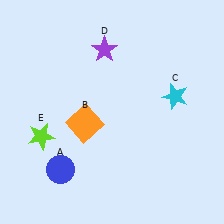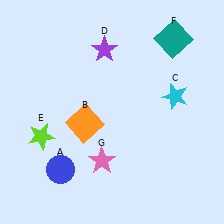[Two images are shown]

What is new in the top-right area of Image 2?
A teal square (F) was added in the top-right area of Image 2.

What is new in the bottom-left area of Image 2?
A pink star (G) was added in the bottom-left area of Image 2.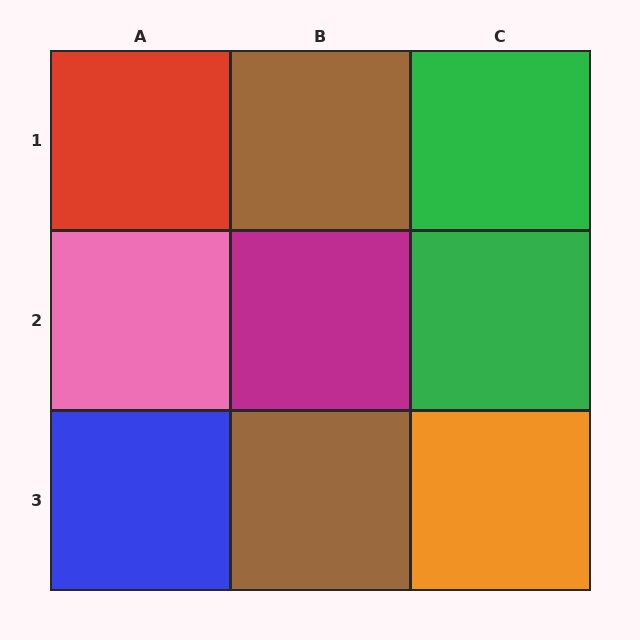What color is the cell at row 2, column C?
Green.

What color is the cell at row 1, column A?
Red.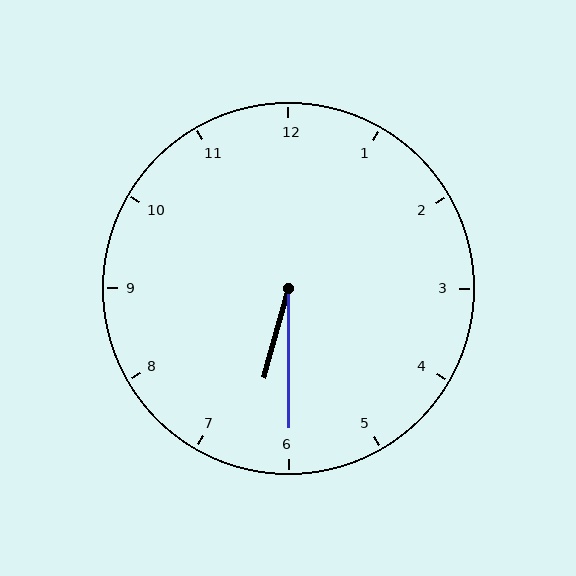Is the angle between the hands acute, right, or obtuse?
It is acute.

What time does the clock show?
6:30.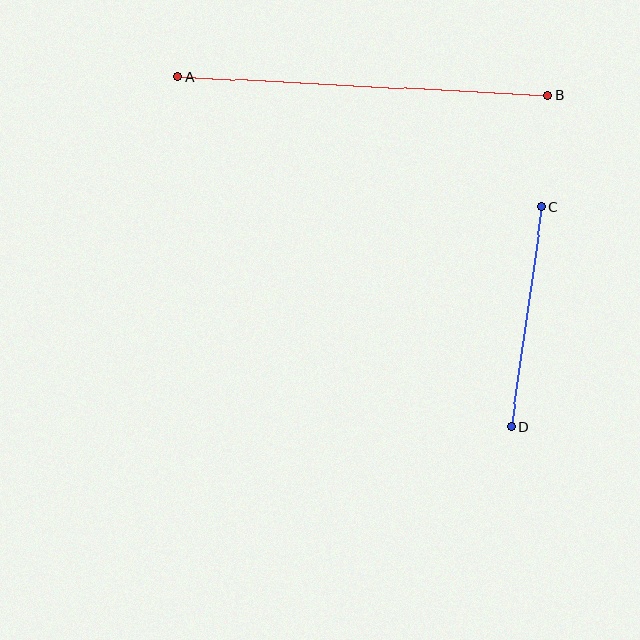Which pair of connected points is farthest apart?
Points A and B are farthest apart.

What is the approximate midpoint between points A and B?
The midpoint is at approximately (362, 86) pixels.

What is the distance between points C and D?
The distance is approximately 222 pixels.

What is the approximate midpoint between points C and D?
The midpoint is at approximately (526, 317) pixels.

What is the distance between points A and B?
The distance is approximately 370 pixels.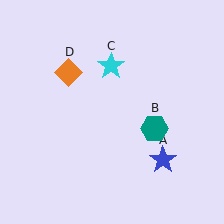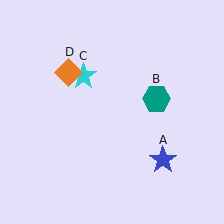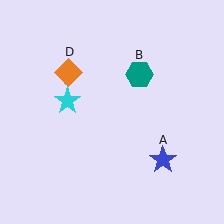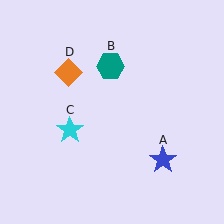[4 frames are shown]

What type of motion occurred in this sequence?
The teal hexagon (object B), cyan star (object C) rotated counterclockwise around the center of the scene.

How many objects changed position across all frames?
2 objects changed position: teal hexagon (object B), cyan star (object C).